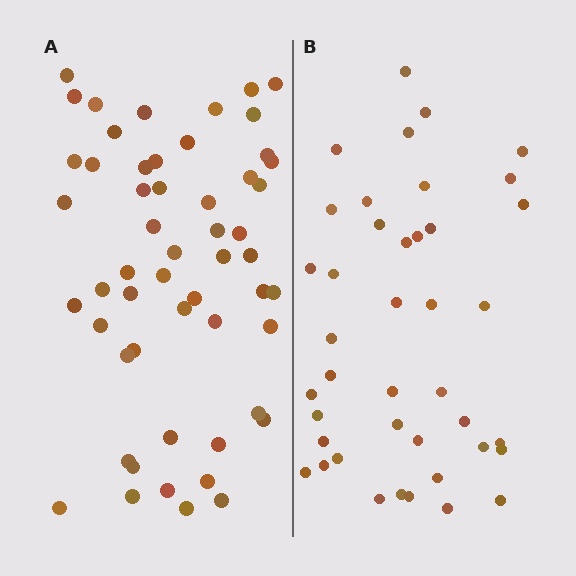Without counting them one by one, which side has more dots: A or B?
Region A (the left region) has more dots.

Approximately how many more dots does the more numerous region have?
Region A has approximately 15 more dots than region B.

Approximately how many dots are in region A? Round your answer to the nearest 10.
About 50 dots. (The exact count is 54, which rounds to 50.)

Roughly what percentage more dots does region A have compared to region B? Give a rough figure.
About 30% more.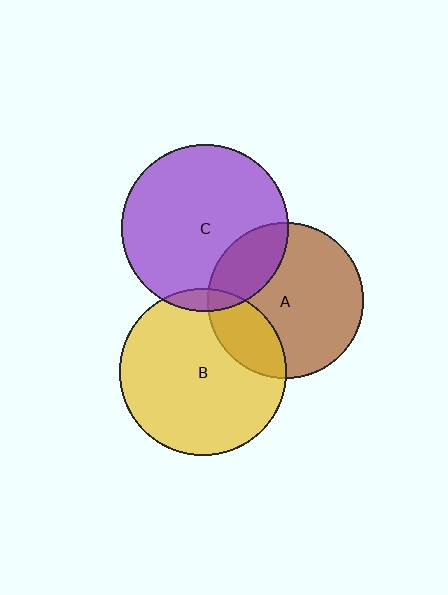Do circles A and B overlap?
Yes.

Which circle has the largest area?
Circle C (purple).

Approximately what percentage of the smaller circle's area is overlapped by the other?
Approximately 25%.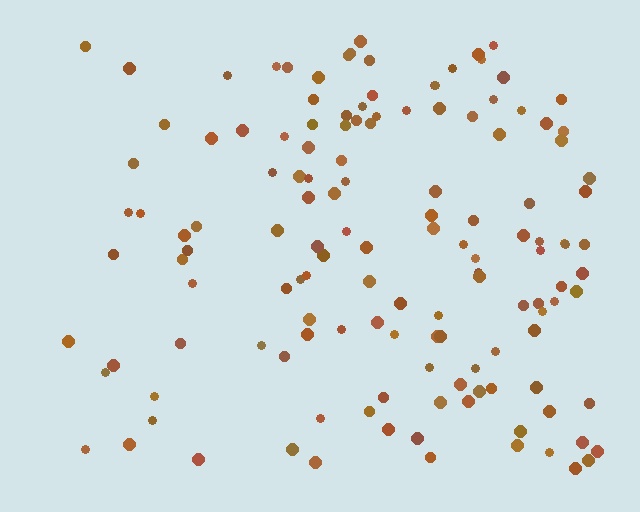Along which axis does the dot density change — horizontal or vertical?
Horizontal.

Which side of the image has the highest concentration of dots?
The right.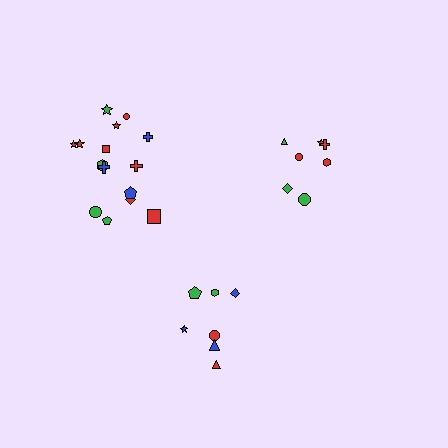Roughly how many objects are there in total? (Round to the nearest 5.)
Roughly 30 objects in total.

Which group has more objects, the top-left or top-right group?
The top-left group.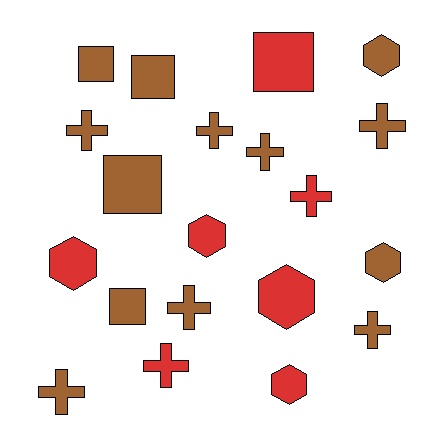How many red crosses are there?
There are 2 red crosses.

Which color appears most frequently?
Brown, with 13 objects.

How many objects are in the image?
There are 20 objects.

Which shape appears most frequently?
Cross, with 9 objects.